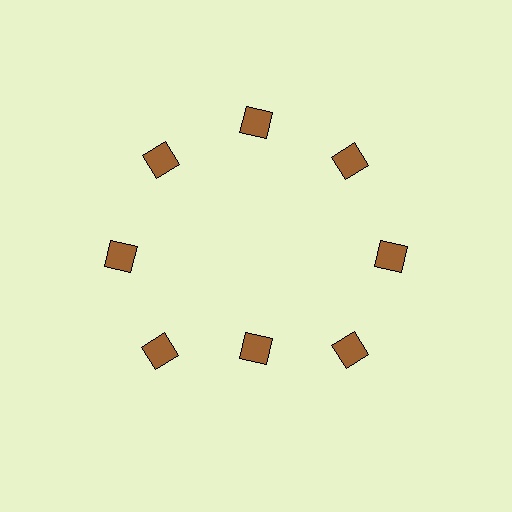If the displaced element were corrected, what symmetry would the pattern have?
It would have 8-fold rotational symmetry — the pattern would map onto itself every 45 degrees.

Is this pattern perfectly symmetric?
No. The 8 brown diamonds are arranged in a ring, but one element near the 6 o'clock position is pulled inward toward the center, breaking the 8-fold rotational symmetry.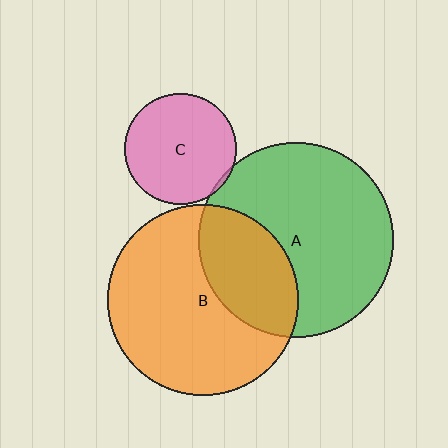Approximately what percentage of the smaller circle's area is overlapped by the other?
Approximately 5%.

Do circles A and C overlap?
Yes.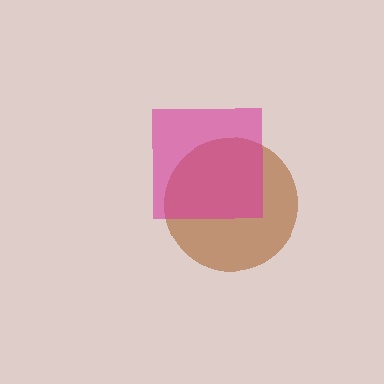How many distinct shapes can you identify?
There are 2 distinct shapes: a brown circle, a magenta square.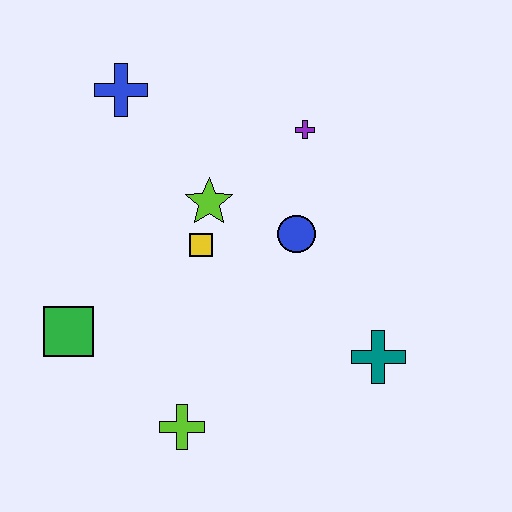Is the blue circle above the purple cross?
No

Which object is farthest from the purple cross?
The lime cross is farthest from the purple cross.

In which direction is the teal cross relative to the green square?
The teal cross is to the right of the green square.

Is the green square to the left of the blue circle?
Yes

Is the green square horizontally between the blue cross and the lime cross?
No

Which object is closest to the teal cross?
The blue circle is closest to the teal cross.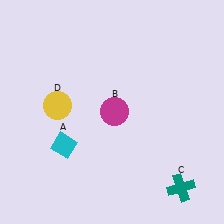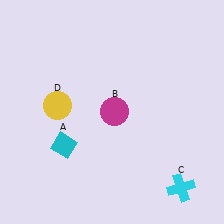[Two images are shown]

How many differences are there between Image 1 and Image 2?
There is 1 difference between the two images.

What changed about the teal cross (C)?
In Image 1, C is teal. In Image 2, it changed to cyan.